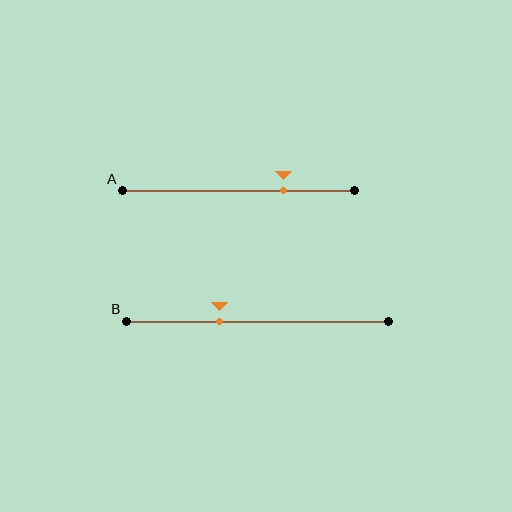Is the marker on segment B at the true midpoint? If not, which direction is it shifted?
No, the marker on segment B is shifted to the left by about 14% of the segment length.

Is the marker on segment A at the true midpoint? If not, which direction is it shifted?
No, the marker on segment A is shifted to the right by about 19% of the segment length.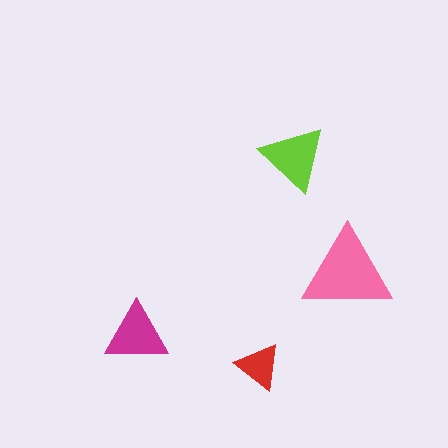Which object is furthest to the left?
The magenta triangle is leftmost.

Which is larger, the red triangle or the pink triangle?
The pink one.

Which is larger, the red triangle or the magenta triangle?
The magenta one.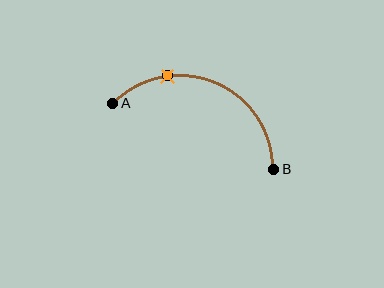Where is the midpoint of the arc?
The arc midpoint is the point on the curve farthest from the straight line joining A and B. It sits above that line.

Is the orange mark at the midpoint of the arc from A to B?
No. The orange mark lies on the arc but is closer to endpoint A. The arc midpoint would be at the point on the curve equidistant along the arc from both A and B.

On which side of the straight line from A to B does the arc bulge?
The arc bulges above the straight line connecting A and B.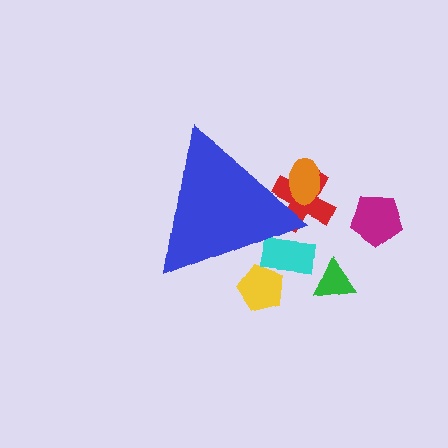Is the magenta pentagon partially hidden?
No, the magenta pentagon is fully visible.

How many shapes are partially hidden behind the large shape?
4 shapes are partially hidden.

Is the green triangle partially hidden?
No, the green triangle is fully visible.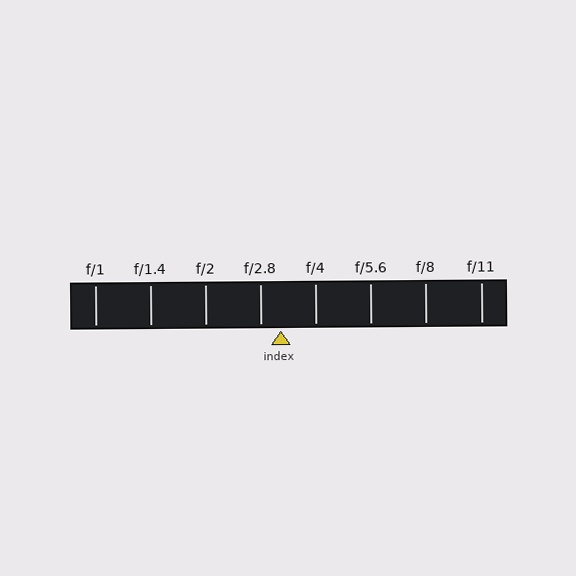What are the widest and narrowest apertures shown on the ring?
The widest aperture shown is f/1 and the narrowest is f/11.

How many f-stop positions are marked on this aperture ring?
There are 8 f-stop positions marked.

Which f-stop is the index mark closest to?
The index mark is closest to f/2.8.